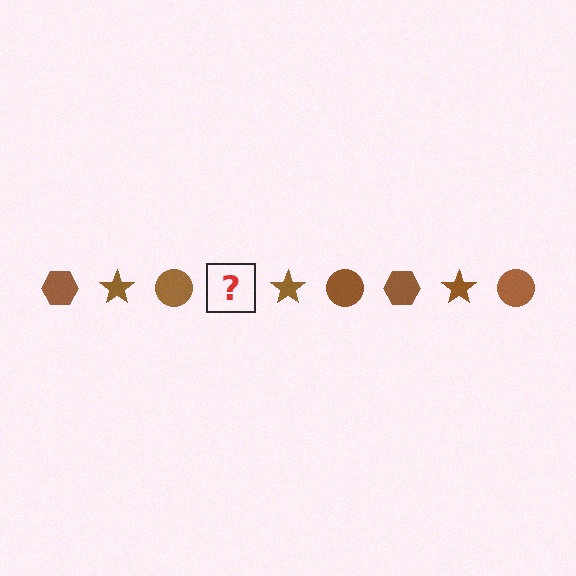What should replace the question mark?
The question mark should be replaced with a brown hexagon.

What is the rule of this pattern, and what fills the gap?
The rule is that the pattern cycles through hexagon, star, circle shapes in brown. The gap should be filled with a brown hexagon.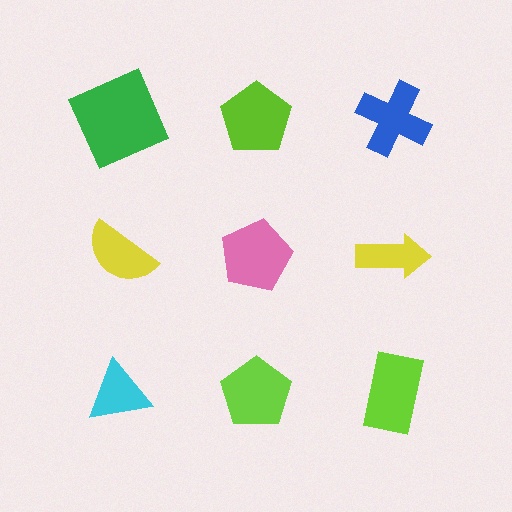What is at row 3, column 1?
A cyan triangle.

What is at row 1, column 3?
A blue cross.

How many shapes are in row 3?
3 shapes.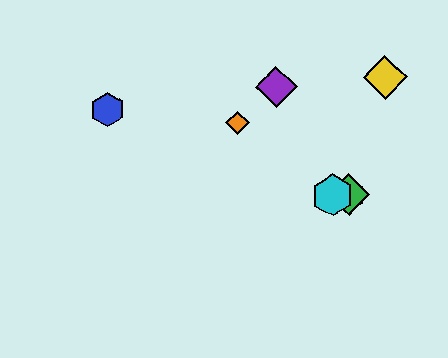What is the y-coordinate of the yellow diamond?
The yellow diamond is at y≈77.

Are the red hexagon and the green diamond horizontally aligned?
Yes, both are at y≈195.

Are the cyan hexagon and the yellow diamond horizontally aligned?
No, the cyan hexagon is at y≈195 and the yellow diamond is at y≈77.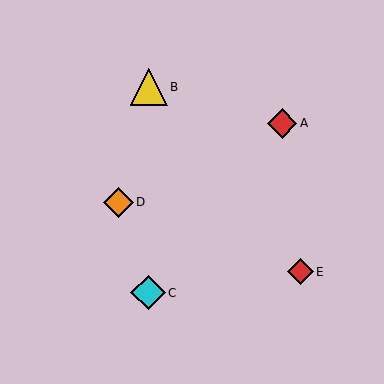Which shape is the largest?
The yellow triangle (labeled B) is the largest.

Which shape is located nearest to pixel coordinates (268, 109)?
The red diamond (labeled A) at (282, 124) is nearest to that location.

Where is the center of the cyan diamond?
The center of the cyan diamond is at (148, 293).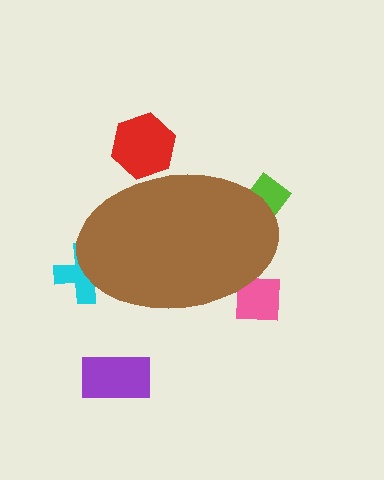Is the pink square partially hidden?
Yes, the pink square is partially hidden behind the brown ellipse.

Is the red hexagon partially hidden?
Yes, the red hexagon is partially hidden behind the brown ellipse.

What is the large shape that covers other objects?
A brown ellipse.